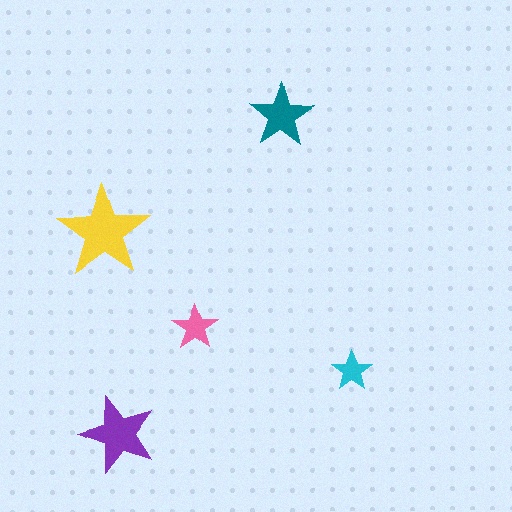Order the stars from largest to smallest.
the yellow one, the purple one, the teal one, the pink one, the cyan one.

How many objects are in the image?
There are 5 objects in the image.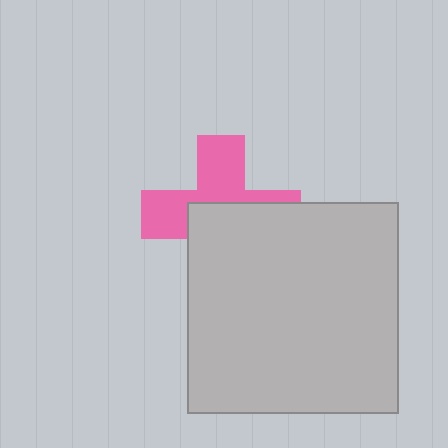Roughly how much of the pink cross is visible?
About half of it is visible (roughly 47%).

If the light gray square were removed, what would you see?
You would see the complete pink cross.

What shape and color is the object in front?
The object in front is a light gray square.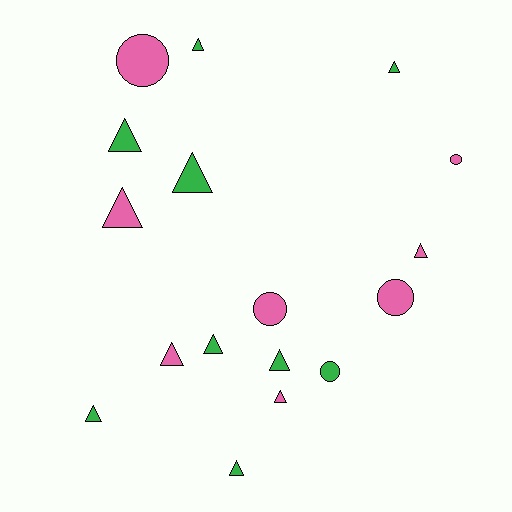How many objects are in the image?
There are 17 objects.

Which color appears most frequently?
Green, with 9 objects.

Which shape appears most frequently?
Triangle, with 12 objects.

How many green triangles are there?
There are 8 green triangles.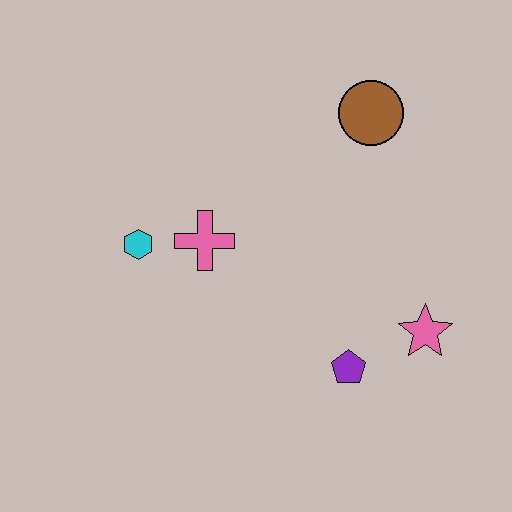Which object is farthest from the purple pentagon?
The brown circle is farthest from the purple pentagon.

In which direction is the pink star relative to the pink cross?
The pink star is to the right of the pink cross.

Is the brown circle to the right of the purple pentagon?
Yes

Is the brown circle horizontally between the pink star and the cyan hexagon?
Yes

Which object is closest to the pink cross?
The cyan hexagon is closest to the pink cross.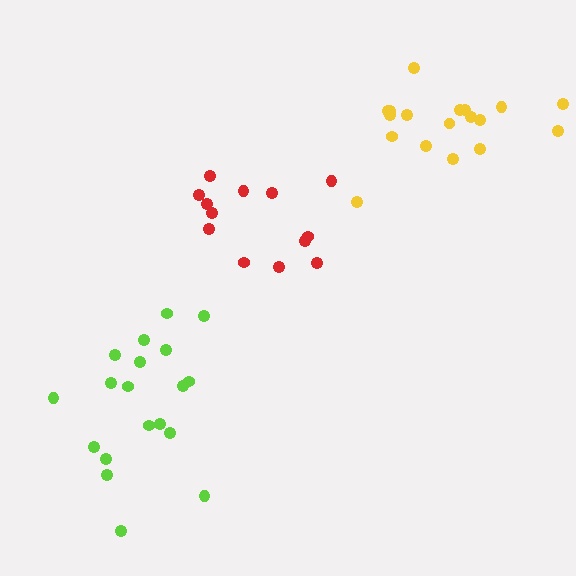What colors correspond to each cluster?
The clusters are colored: red, lime, yellow.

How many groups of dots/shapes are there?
There are 3 groups.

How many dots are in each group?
Group 1: 13 dots, Group 2: 19 dots, Group 3: 18 dots (50 total).